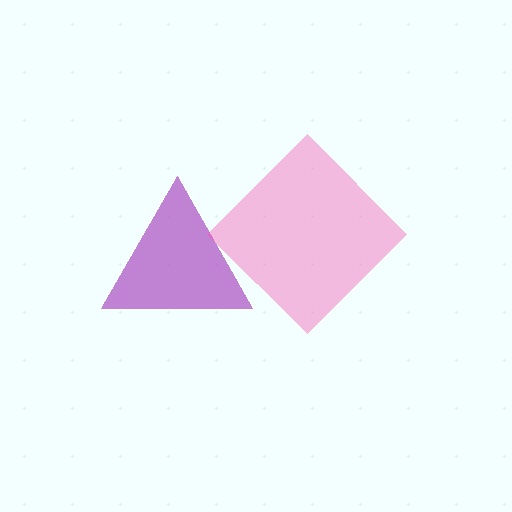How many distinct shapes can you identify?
There are 2 distinct shapes: a purple triangle, a pink diamond.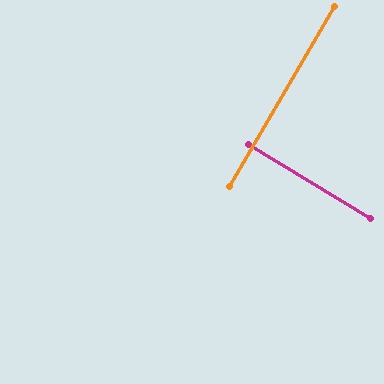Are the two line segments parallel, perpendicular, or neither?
Perpendicular — they meet at approximately 89°.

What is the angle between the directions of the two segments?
Approximately 89 degrees.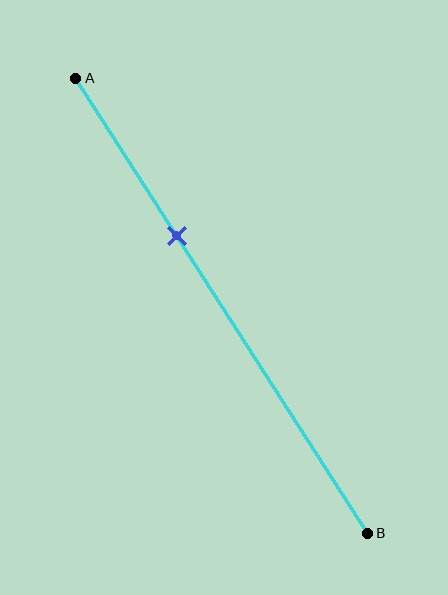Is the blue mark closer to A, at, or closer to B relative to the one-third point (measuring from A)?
The blue mark is approximately at the one-third point of segment AB.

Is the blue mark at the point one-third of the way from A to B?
Yes, the mark is approximately at the one-third point.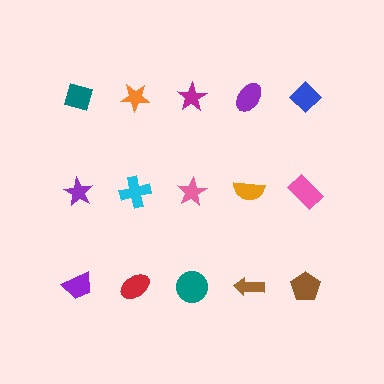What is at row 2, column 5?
A pink rectangle.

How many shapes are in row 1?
5 shapes.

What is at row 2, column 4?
An orange semicircle.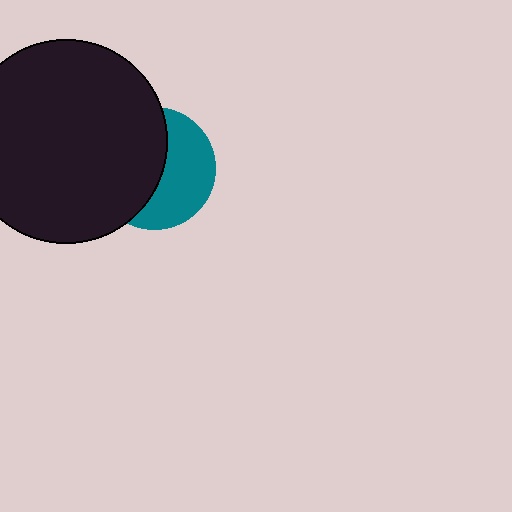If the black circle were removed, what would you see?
You would see the complete teal circle.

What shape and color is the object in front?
The object in front is a black circle.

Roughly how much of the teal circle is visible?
About half of it is visible (roughly 47%).